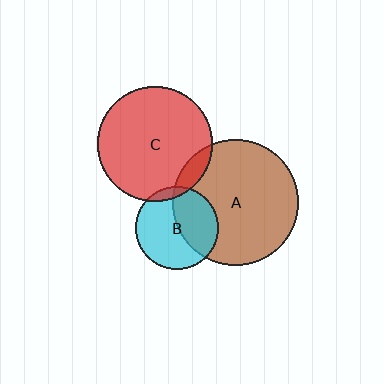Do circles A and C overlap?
Yes.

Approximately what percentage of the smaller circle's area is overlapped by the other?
Approximately 10%.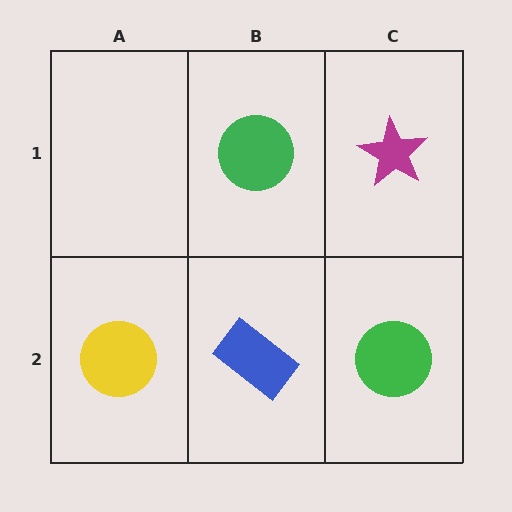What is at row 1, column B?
A green circle.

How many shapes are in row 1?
2 shapes.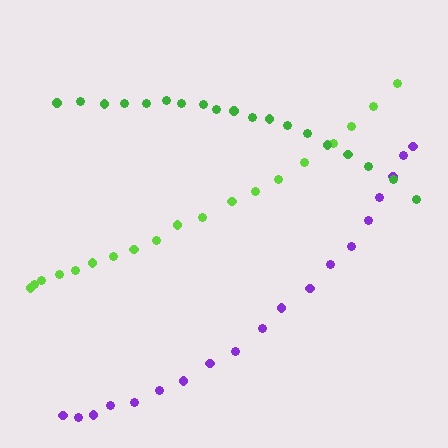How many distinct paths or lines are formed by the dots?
There are 3 distinct paths.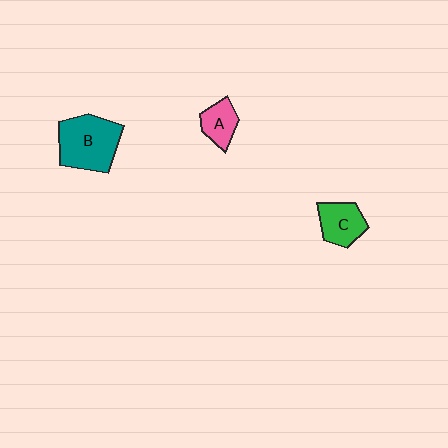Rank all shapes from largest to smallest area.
From largest to smallest: B (teal), C (green), A (pink).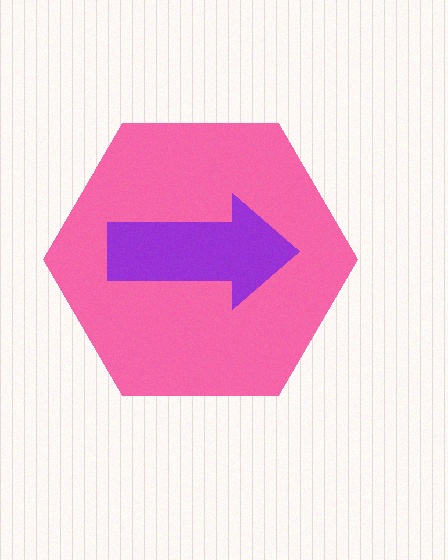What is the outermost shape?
The pink hexagon.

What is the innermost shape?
The purple arrow.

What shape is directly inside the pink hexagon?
The purple arrow.